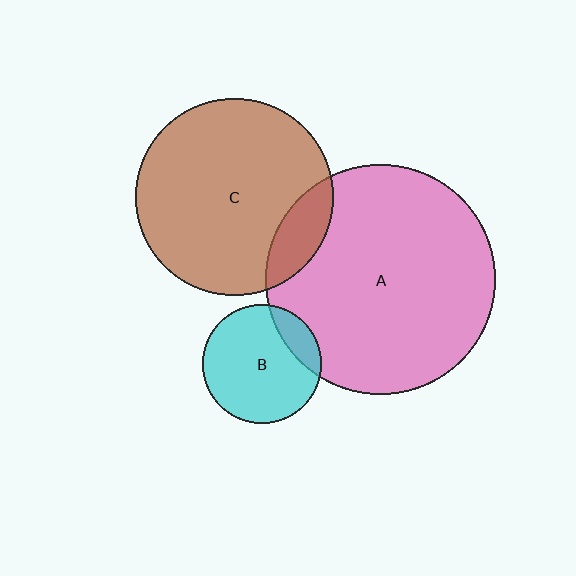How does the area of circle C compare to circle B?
Approximately 2.8 times.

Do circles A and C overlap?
Yes.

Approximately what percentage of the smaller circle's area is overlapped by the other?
Approximately 15%.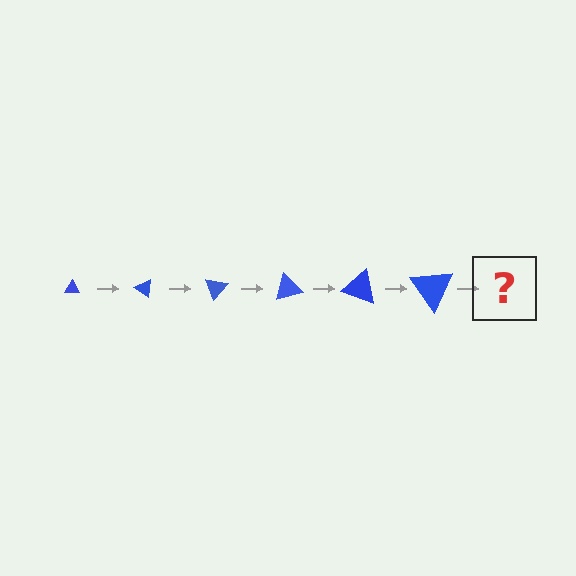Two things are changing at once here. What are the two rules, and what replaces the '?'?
The two rules are that the triangle grows larger each step and it rotates 35 degrees each step. The '?' should be a triangle, larger than the previous one and rotated 210 degrees from the start.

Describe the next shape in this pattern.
It should be a triangle, larger than the previous one and rotated 210 degrees from the start.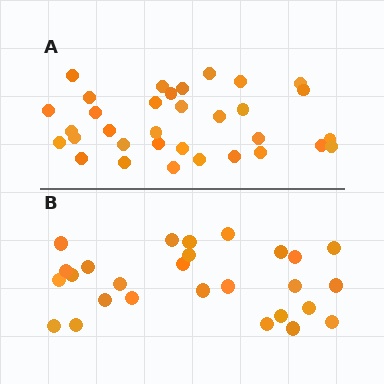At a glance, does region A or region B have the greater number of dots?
Region A (the top region) has more dots.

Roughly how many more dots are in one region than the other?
Region A has about 6 more dots than region B.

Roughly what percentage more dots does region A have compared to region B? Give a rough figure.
About 20% more.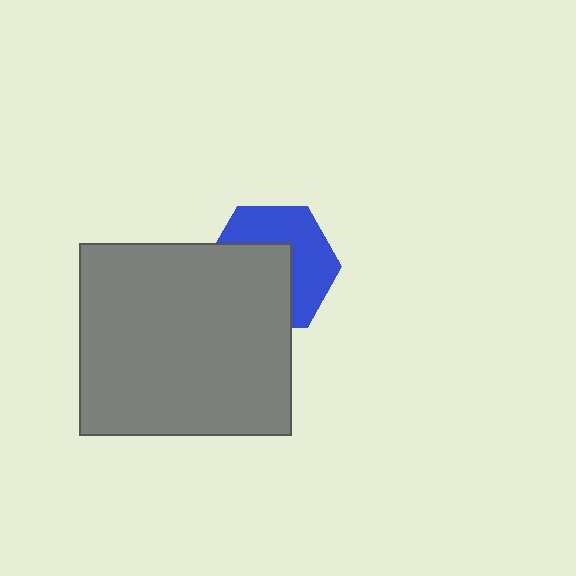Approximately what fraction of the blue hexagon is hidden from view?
Roughly 49% of the blue hexagon is hidden behind the gray rectangle.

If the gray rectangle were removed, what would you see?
You would see the complete blue hexagon.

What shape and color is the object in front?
The object in front is a gray rectangle.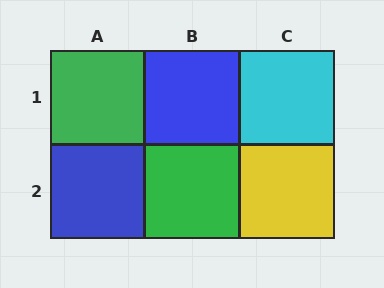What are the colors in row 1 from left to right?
Green, blue, cyan.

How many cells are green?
2 cells are green.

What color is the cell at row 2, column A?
Blue.